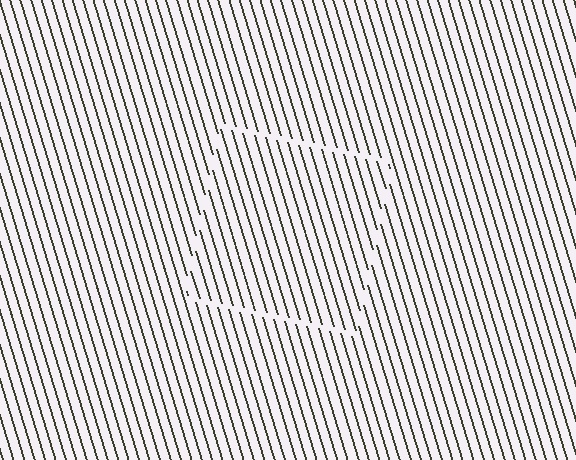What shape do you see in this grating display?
An illusory square. The interior of the shape contains the same grating, shifted by half a period — the contour is defined by the phase discontinuity where line-ends from the inner and outer gratings abut.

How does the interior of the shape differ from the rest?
The interior of the shape contains the same grating, shifted by half a period — the contour is defined by the phase discontinuity where line-ends from the inner and outer gratings abut.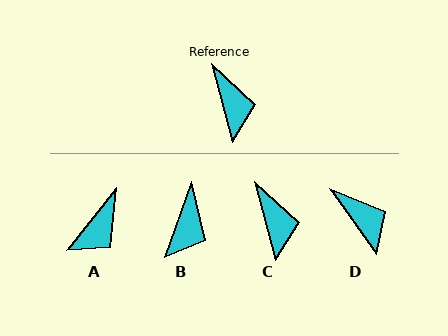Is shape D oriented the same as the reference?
No, it is off by about 21 degrees.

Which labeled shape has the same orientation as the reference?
C.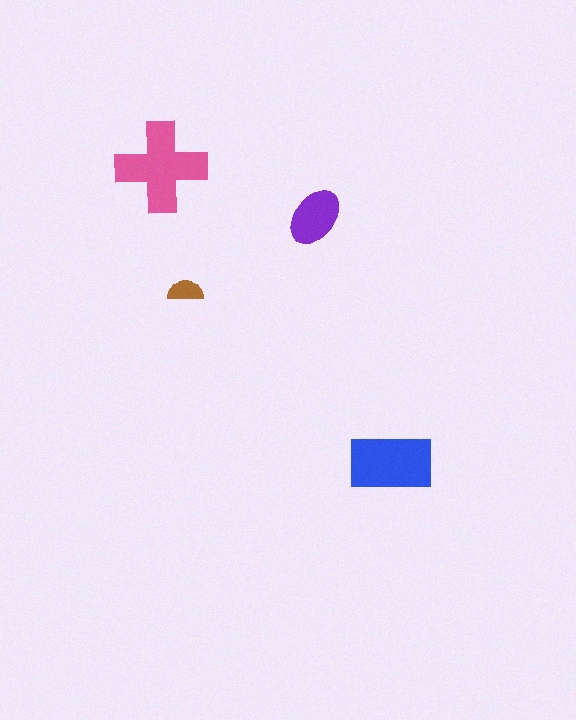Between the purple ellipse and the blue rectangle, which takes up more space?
The blue rectangle.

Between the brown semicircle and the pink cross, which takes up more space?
The pink cross.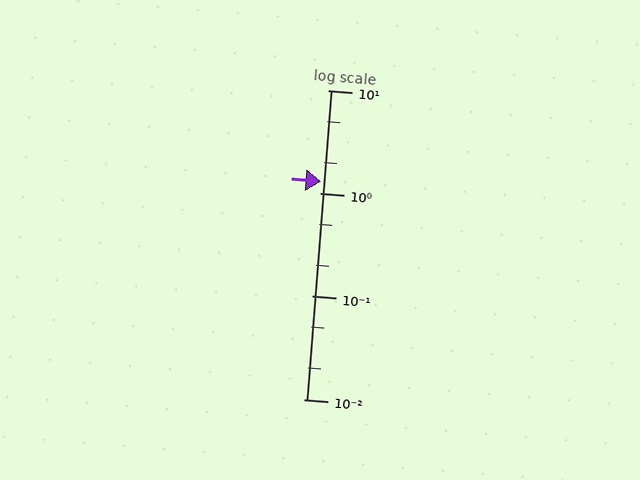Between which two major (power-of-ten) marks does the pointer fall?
The pointer is between 1 and 10.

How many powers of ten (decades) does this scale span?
The scale spans 3 decades, from 0.01 to 10.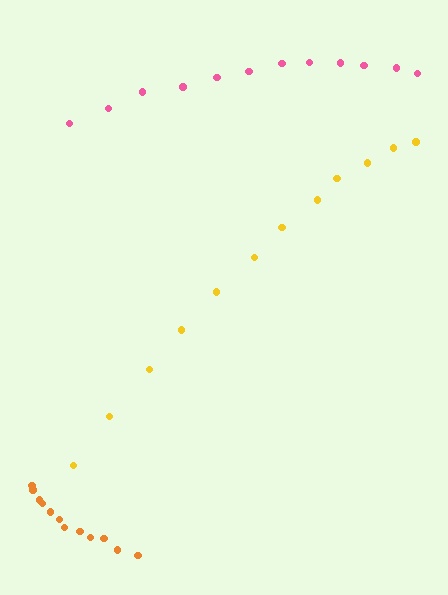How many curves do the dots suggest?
There are 3 distinct paths.